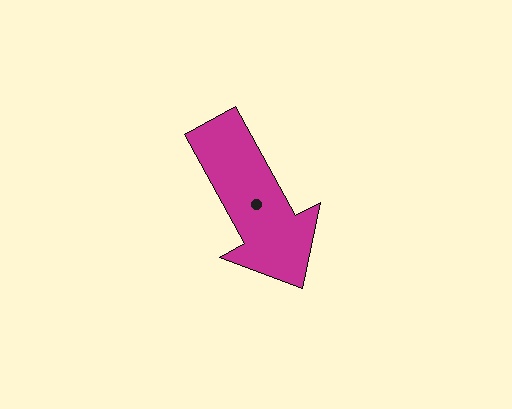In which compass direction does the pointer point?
Southeast.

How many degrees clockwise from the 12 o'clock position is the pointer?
Approximately 151 degrees.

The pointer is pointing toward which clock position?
Roughly 5 o'clock.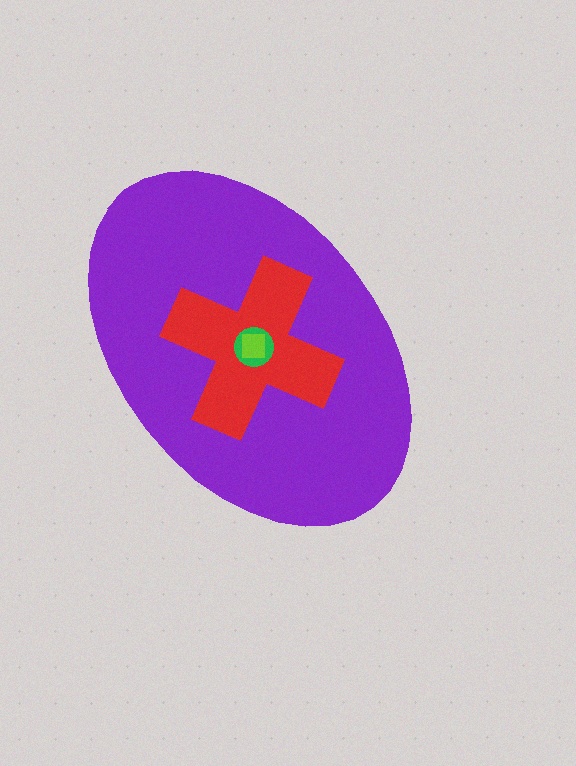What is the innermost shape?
The lime square.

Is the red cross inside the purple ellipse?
Yes.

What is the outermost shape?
The purple ellipse.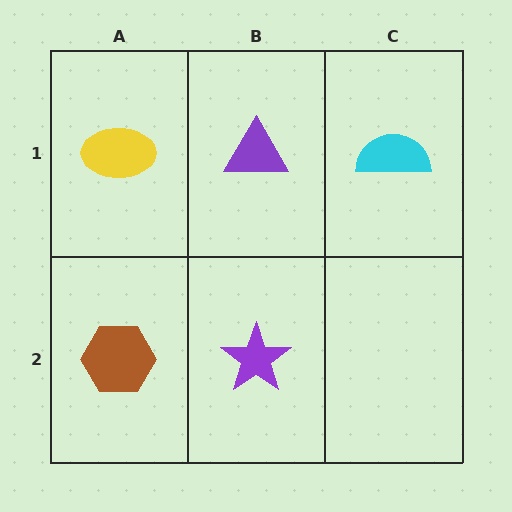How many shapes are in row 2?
2 shapes.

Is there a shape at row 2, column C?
No, that cell is empty.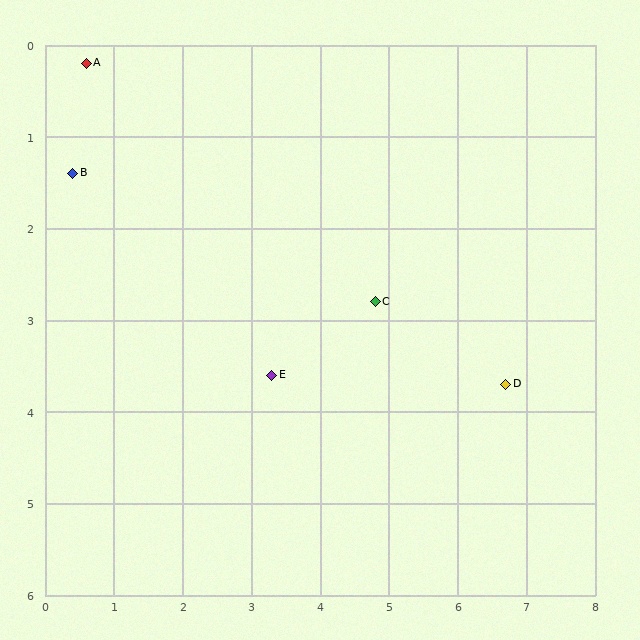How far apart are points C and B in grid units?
Points C and B are about 4.6 grid units apart.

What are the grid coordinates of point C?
Point C is at approximately (4.8, 2.8).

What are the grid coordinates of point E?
Point E is at approximately (3.3, 3.6).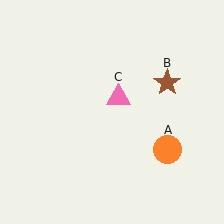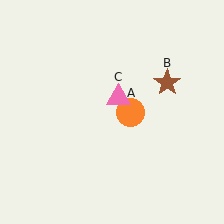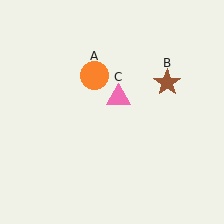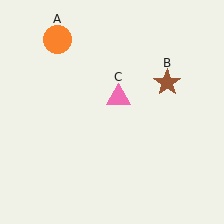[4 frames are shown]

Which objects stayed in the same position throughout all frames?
Brown star (object B) and pink triangle (object C) remained stationary.